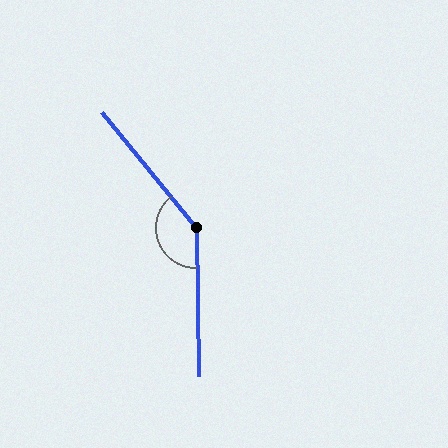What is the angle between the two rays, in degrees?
Approximately 142 degrees.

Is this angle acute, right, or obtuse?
It is obtuse.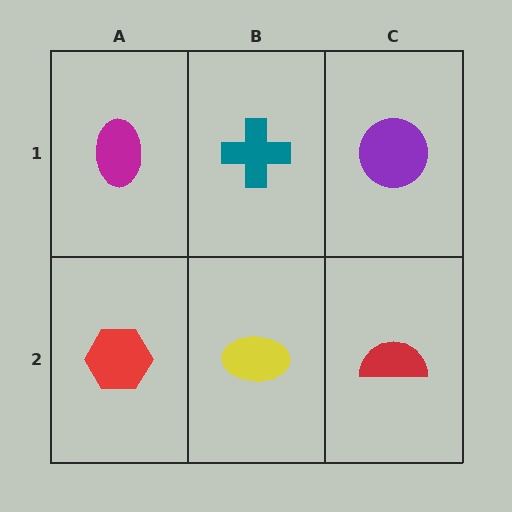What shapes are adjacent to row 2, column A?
A magenta ellipse (row 1, column A), a yellow ellipse (row 2, column B).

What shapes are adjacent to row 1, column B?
A yellow ellipse (row 2, column B), a magenta ellipse (row 1, column A), a purple circle (row 1, column C).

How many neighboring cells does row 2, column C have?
2.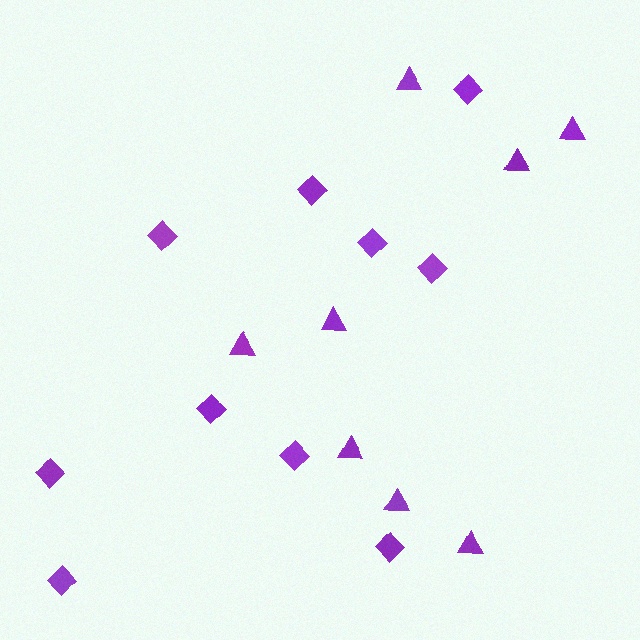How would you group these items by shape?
There are 2 groups: one group of diamonds (10) and one group of triangles (8).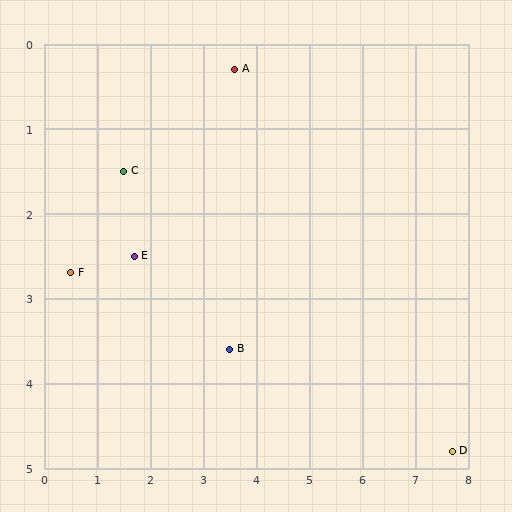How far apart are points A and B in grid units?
Points A and B are about 3.3 grid units apart.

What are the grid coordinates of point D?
Point D is at approximately (7.7, 4.8).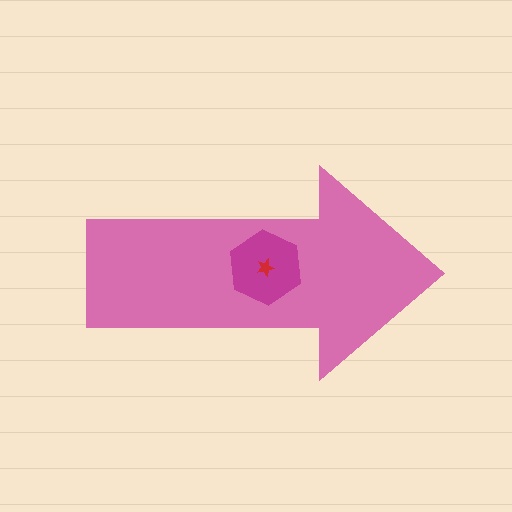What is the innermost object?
The red star.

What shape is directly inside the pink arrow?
The magenta hexagon.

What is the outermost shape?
The pink arrow.